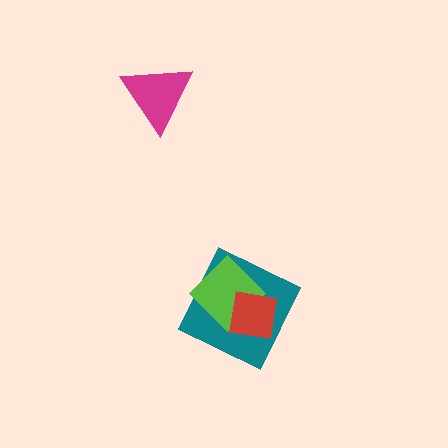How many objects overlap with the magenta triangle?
0 objects overlap with the magenta triangle.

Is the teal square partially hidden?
Yes, it is partially covered by another shape.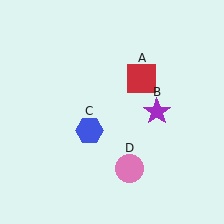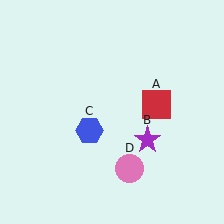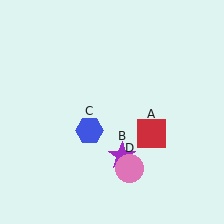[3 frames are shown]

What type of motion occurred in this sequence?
The red square (object A), purple star (object B) rotated clockwise around the center of the scene.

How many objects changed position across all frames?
2 objects changed position: red square (object A), purple star (object B).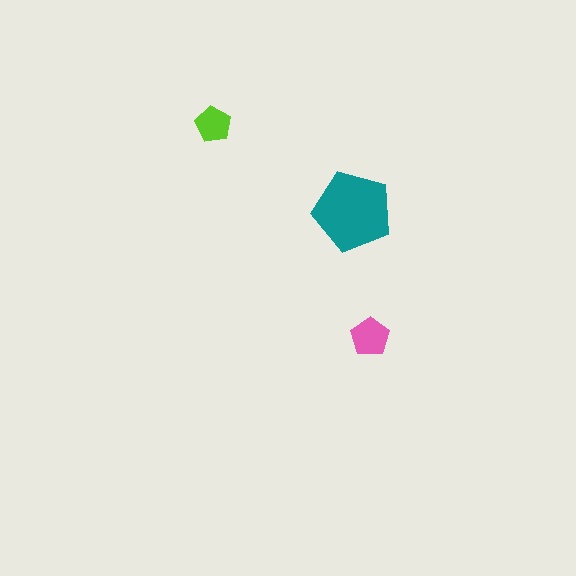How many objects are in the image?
There are 3 objects in the image.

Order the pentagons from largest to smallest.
the teal one, the pink one, the lime one.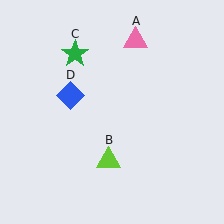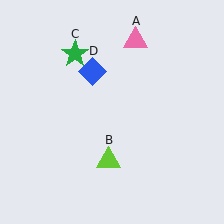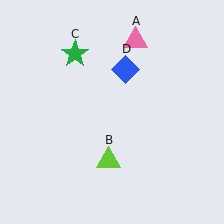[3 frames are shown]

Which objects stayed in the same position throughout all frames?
Pink triangle (object A) and lime triangle (object B) and green star (object C) remained stationary.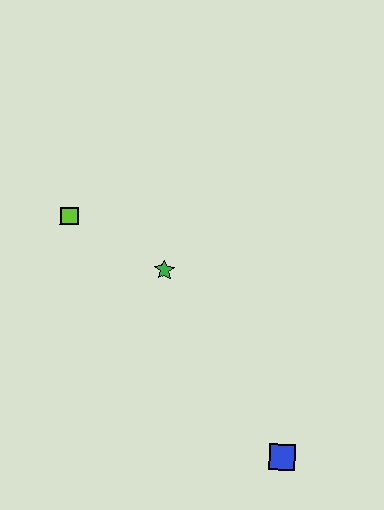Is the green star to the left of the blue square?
Yes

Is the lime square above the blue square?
Yes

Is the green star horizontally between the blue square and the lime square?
Yes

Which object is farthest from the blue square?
The lime square is farthest from the blue square.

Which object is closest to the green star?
The lime square is closest to the green star.